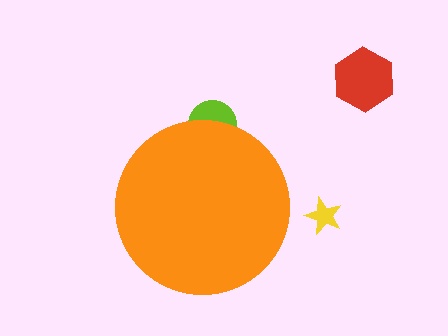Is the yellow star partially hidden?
No, the yellow star is fully visible.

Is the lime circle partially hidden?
Yes, the lime circle is partially hidden behind the orange circle.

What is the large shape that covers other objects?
An orange circle.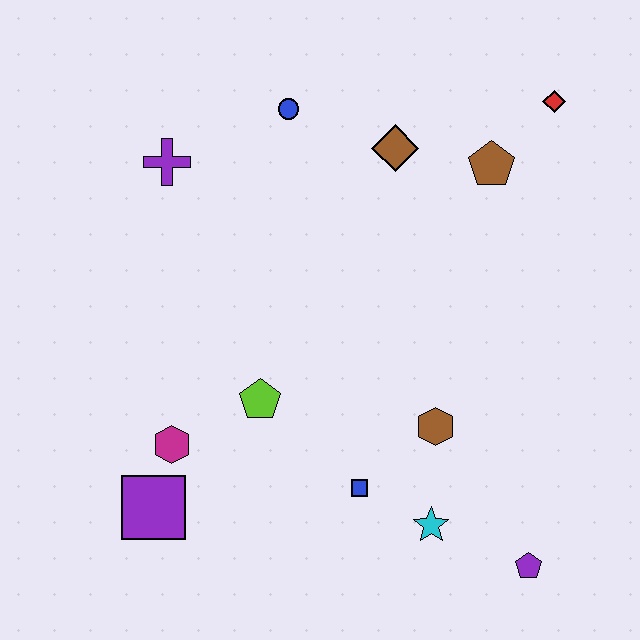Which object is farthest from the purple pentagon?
The purple cross is farthest from the purple pentagon.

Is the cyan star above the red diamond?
No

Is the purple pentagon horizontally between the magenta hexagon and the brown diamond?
No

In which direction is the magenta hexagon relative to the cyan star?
The magenta hexagon is to the left of the cyan star.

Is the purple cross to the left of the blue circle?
Yes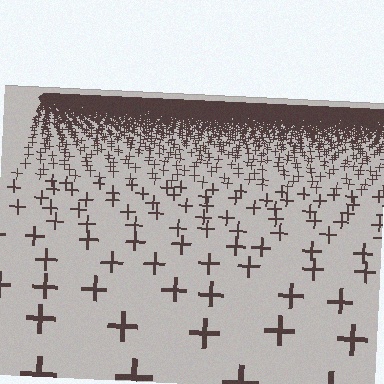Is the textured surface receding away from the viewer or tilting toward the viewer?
The surface is receding away from the viewer. Texture elements get smaller and denser toward the top.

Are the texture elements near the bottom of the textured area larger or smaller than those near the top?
Larger. Near the bottom, elements are closer to the viewer and appear at a bigger on-screen size.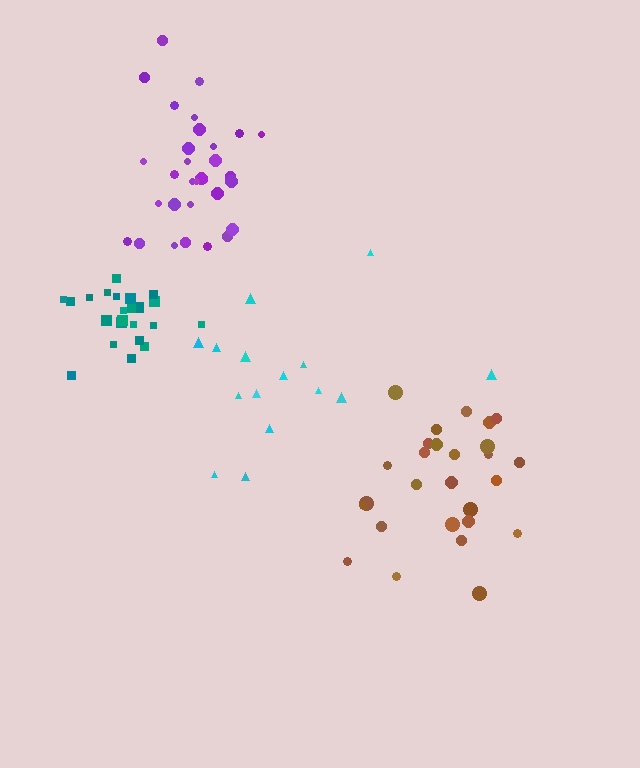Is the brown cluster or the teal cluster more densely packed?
Teal.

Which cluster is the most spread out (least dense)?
Cyan.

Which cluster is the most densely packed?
Teal.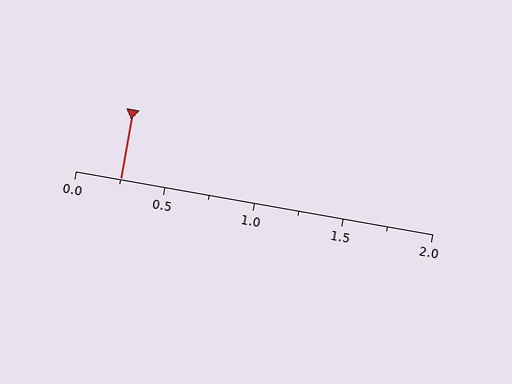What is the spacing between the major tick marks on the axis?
The major ticks are spaced 0.5 apart.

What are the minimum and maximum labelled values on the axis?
The axis runs from 0.0 to 2.0.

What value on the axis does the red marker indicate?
The marker indicates approximately 0.25.